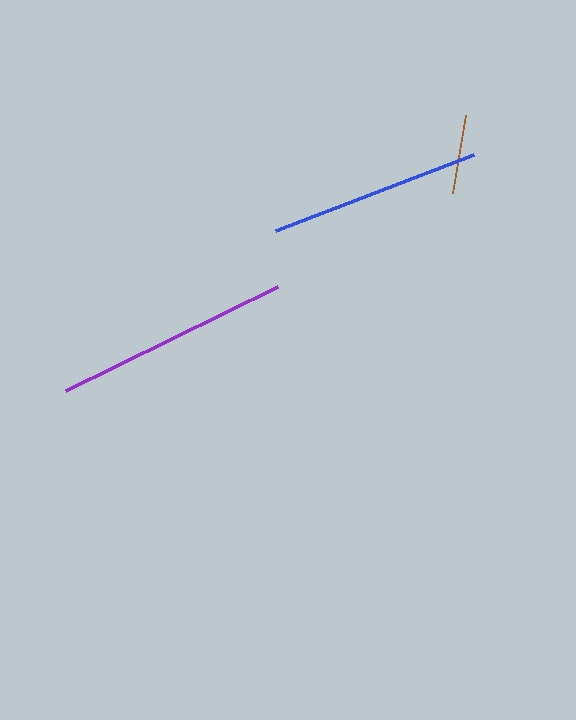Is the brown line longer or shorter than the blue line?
The blue line is longer than the brown line.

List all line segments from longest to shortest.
From longest to shortest: purple, blue, brown.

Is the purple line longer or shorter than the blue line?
The purple line is longer than the blue line.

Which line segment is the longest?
The purple line is the longest at approximately 236 pixels.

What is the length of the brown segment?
The brown segment is approximately 80 pixels long.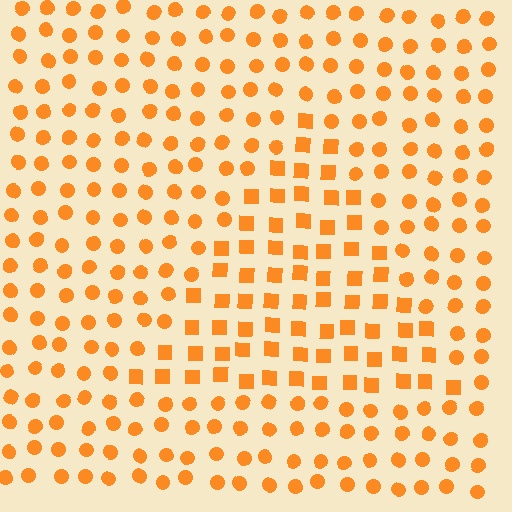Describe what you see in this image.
The image is filled with small orange elements arranged in a uniform grid. A triangle-shaped region contains squares, while the surrounding area contains circles. The boundary is defined purely by the change in element shape.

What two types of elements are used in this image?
The image uses squares inside the triangle region and circles outside it.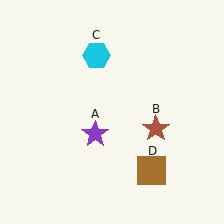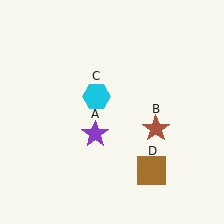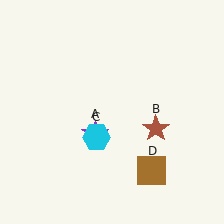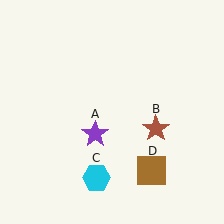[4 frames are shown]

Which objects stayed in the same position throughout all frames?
Purple star (object A) and brown star (object B) and brown square (object D) remained stationary.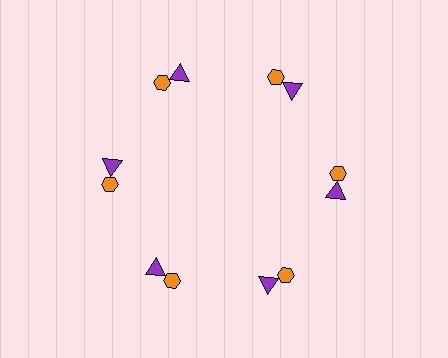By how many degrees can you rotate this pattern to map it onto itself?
The pattern maps onto itself every 60 degrees of rotation.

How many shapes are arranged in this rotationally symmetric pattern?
There are 12 shapes, arranged in 6 groups of 2.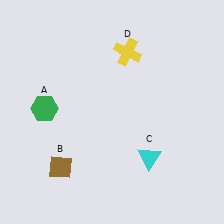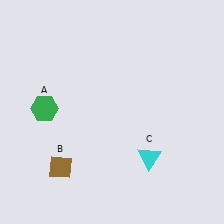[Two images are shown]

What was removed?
The yellow cross (D) was removed in Image 2.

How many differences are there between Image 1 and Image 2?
There is 1 difference between the two images.